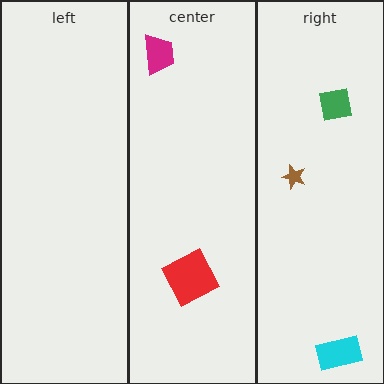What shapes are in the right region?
The cyan rectangle, the green square, the brown star.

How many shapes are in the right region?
3.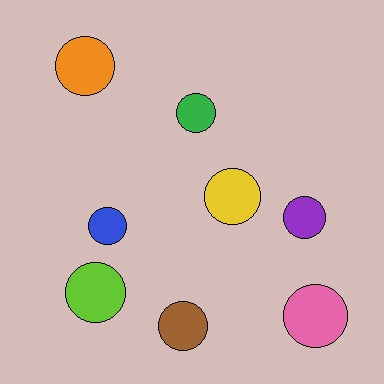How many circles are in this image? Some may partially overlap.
There are 8 circles.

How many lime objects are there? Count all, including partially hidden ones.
There is 1 lime object.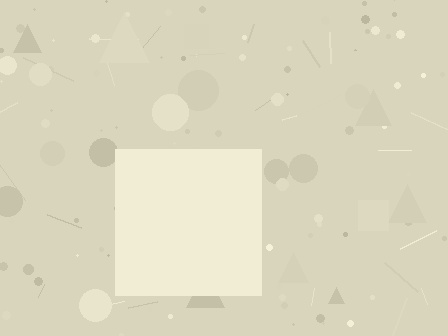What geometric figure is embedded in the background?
A square is embedded in the background.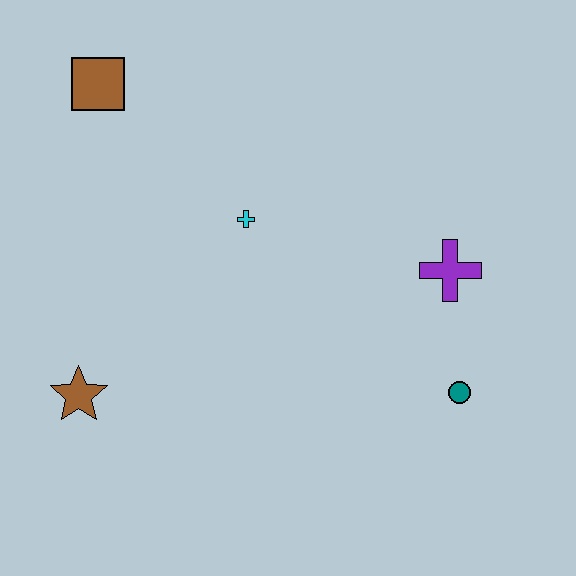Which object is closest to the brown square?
The cyan cross is closest to the brown square.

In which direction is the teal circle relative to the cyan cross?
The teal circle is to the right of the cyan cross.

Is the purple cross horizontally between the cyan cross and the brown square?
No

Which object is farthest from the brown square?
The teal circle is farthest from the brown square.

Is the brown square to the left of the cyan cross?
Yes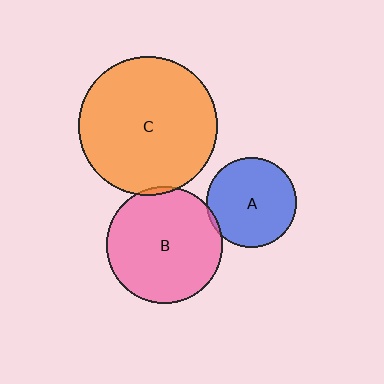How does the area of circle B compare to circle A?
Approximately 1.7 times.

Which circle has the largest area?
Circle C (orange).